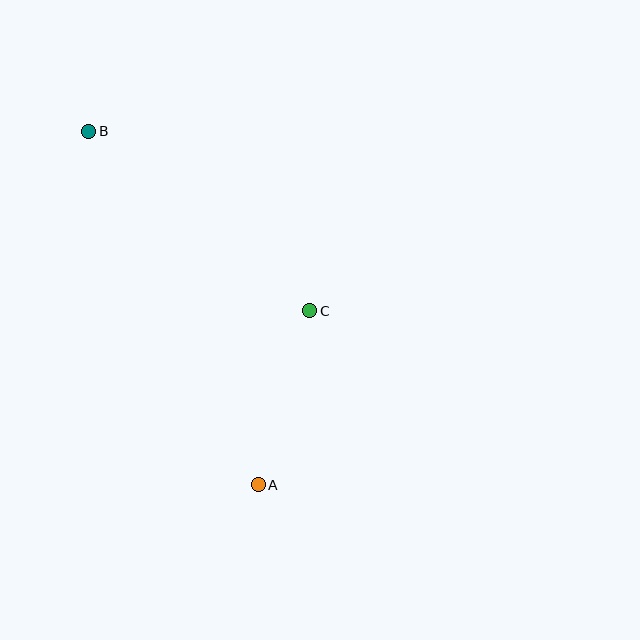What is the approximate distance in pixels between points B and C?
The distance between B and C is approximately 285 pixels.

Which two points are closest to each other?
Points A and C are closest to each other.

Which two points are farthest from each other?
Points A and B are farthest from each other.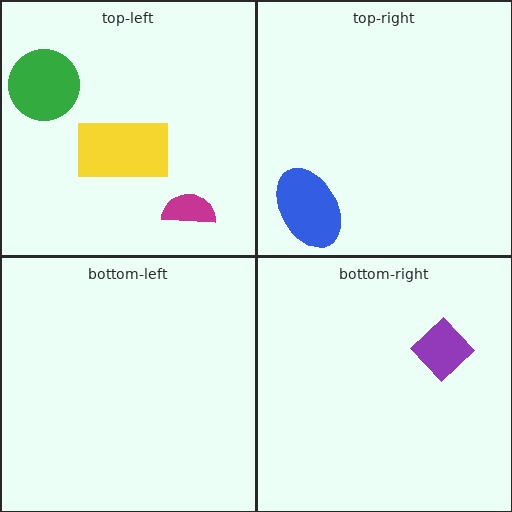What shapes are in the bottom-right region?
The purple diamond.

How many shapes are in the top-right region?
1.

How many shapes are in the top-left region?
3.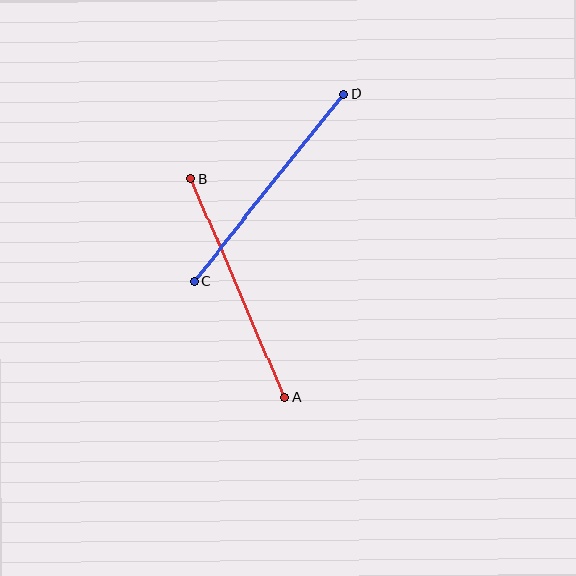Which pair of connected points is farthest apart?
Points C and D are farthest apart.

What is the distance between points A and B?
The distance is approximately 238 pixels.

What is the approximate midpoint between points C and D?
The midpoint is at approximately (269, 187) pixels.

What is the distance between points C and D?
The distance is approximately 239 pixels.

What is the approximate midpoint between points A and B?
The midpoint is at approximately (238, 288) pixels.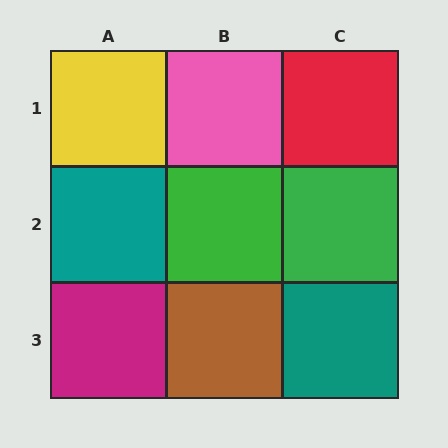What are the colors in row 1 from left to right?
Yellow, pink, red.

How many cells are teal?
2 cells are teal.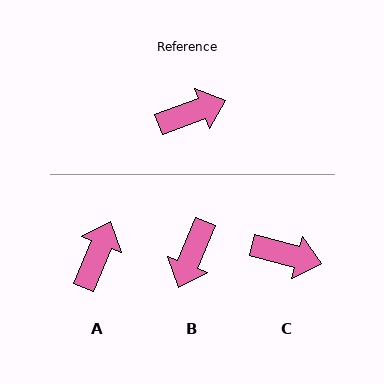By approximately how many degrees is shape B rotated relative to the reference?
Approximately 133 degrees clockwise.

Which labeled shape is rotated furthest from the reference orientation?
B, about 133 degrees away.